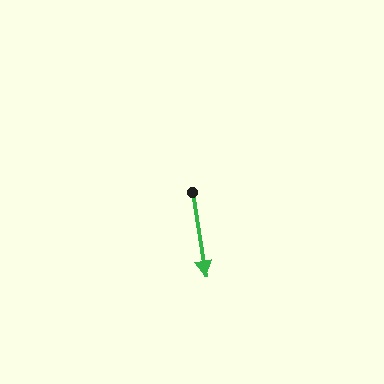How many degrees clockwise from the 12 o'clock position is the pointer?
Approximately 171 degrees.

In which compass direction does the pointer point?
South.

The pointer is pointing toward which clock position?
Roughly 6 o'clock.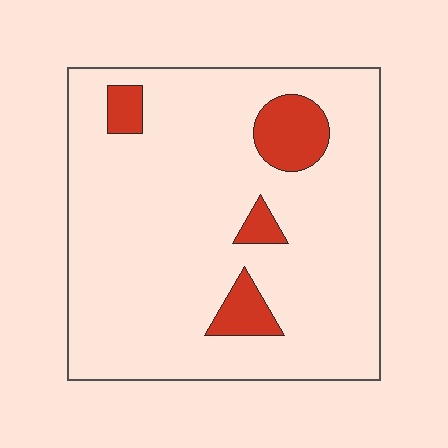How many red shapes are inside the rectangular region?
4.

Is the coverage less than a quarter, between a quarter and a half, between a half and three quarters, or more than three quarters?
Less than a quarter.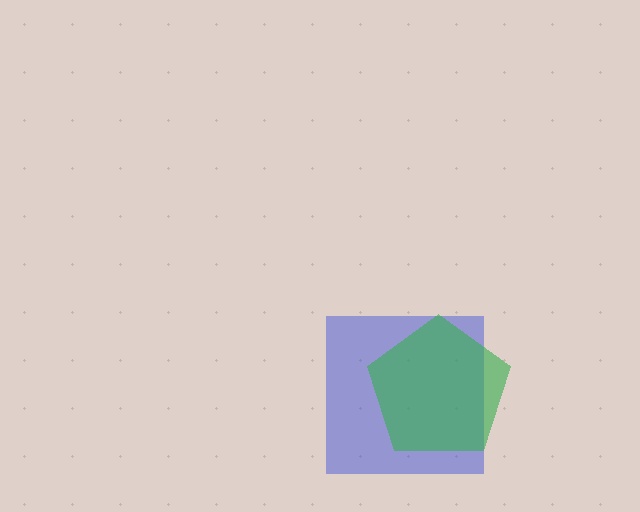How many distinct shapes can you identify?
There are 2 distinct shapes: a blue square, a green pentagon.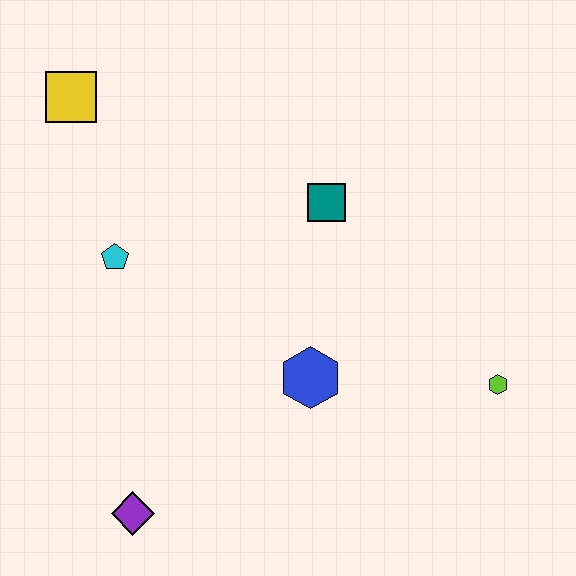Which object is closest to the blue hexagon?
The teal square is closest to the blue hexagon.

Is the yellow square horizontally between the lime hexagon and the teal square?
No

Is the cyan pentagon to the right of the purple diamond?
No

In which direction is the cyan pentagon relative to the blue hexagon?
The cyan pentagon is to the left of the blue hexagon.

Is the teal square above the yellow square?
No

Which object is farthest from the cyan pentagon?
The lime hexagon is farthest from the cyan pentagon.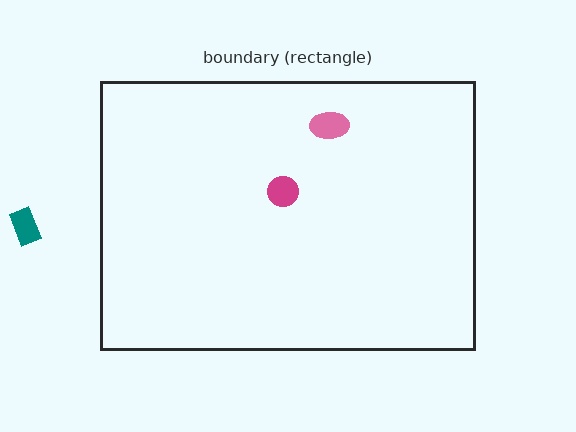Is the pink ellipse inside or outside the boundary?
Inside.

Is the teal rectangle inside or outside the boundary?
Outside.